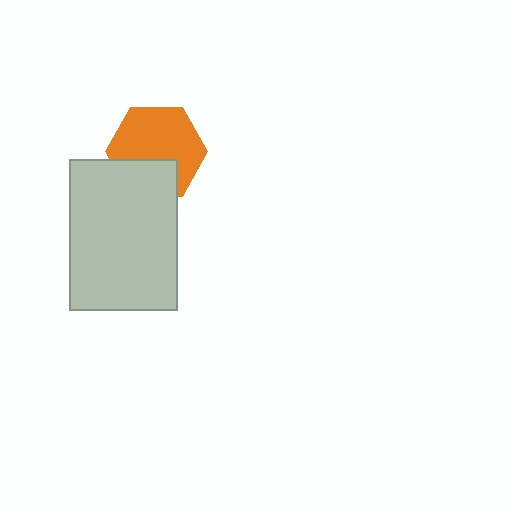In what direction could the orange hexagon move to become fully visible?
The orange hexagon could move up. That would shift it out from behind the light gray rectangle entirely.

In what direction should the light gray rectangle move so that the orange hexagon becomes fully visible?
The light gray rectangle should move down. That is the shortest direction to clear the overlap and leave the orange hexagon fully visible.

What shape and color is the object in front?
The object in front is a light gray rectangle.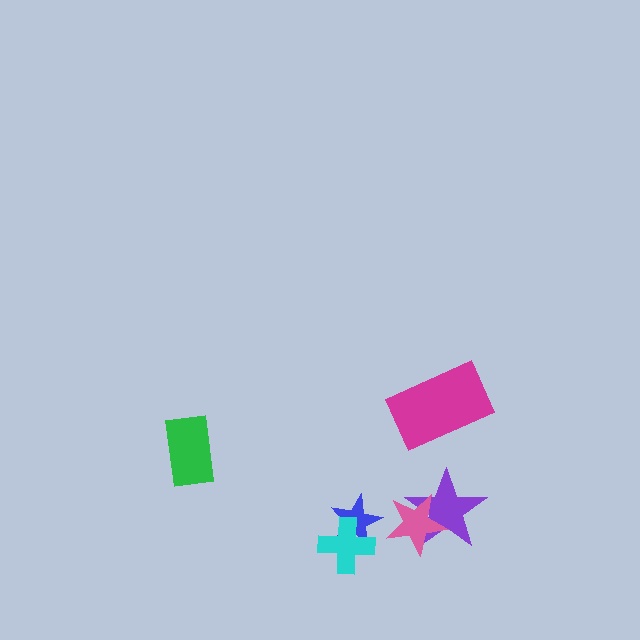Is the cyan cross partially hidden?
No, no other shape covers it.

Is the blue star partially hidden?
Yes, it is partially covered by another shape.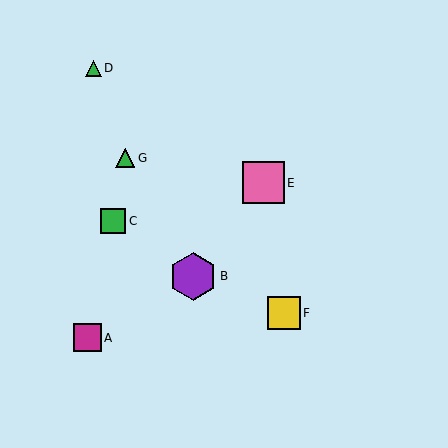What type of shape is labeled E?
Shape E is a pink square.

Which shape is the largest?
The purple hexagon (labeled B) is the largest.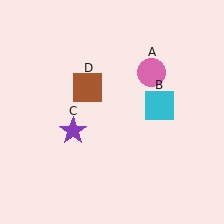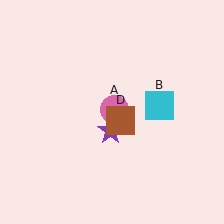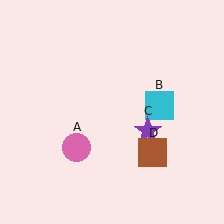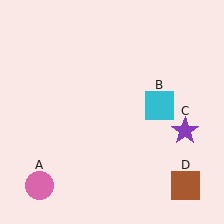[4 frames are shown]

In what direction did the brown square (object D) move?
The brown square (object D) moved down and to the right.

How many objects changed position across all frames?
3 objects changed position: pink circle (object A), purple star (object C), brown square (object D).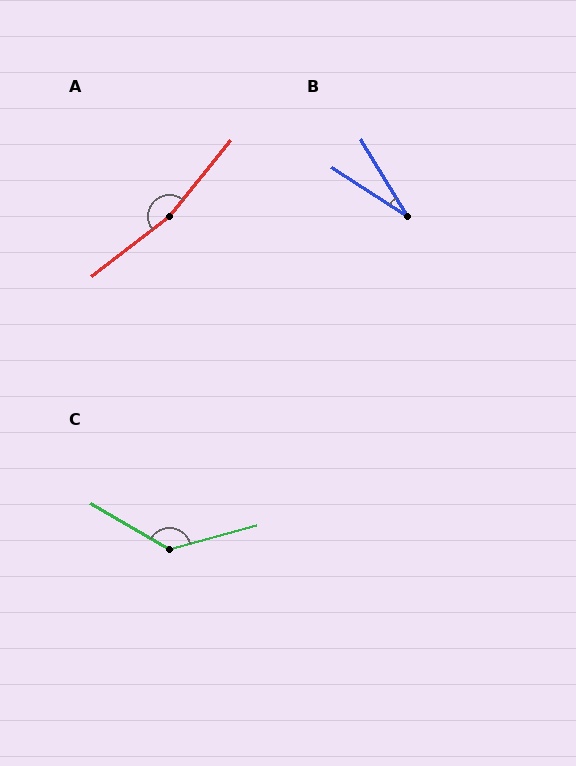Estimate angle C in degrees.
Approximately 135 degrees.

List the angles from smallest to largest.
B (26°), C (135°), A (166°).